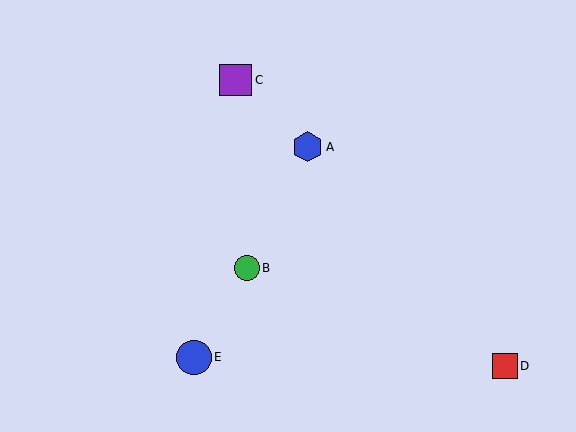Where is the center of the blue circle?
The center of the blue circle is at (194, 357).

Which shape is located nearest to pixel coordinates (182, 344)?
The blue circle (labeled E) at (194, 357) is nearest to that location.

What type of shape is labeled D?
Shape D is a red square.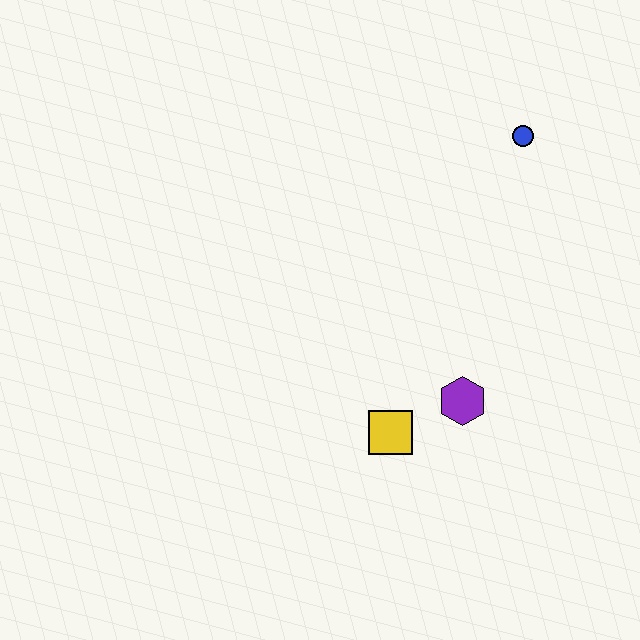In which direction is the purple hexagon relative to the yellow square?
The purple hexagon is to the right of the yellow square.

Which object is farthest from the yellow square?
The blue circle is farthest from the yellow square.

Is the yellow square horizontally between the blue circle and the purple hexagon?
No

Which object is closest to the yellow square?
The purple hexagon is closest to the yellow square.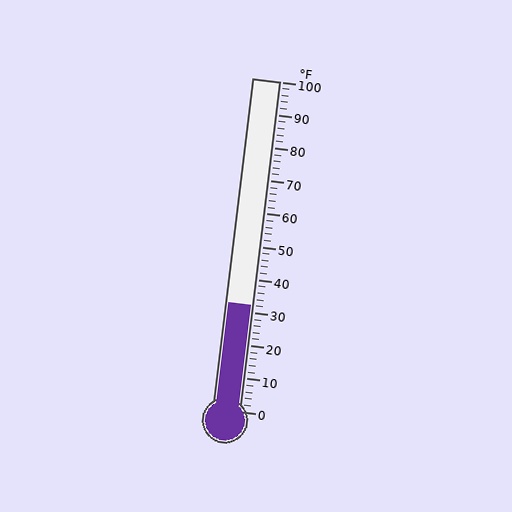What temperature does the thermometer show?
The thermometer shows approximately 32°F.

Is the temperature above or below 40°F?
The temperature is below 40°F.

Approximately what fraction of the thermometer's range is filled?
The thermometer is filled to approximately 30% of its range.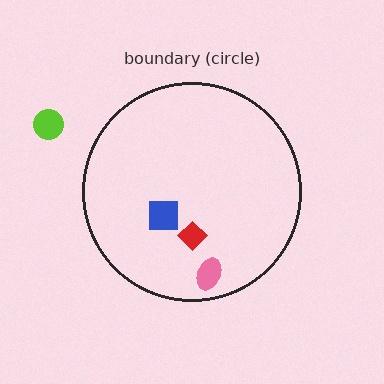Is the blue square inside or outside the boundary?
Inside.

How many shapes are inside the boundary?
3 inside, 1 outside.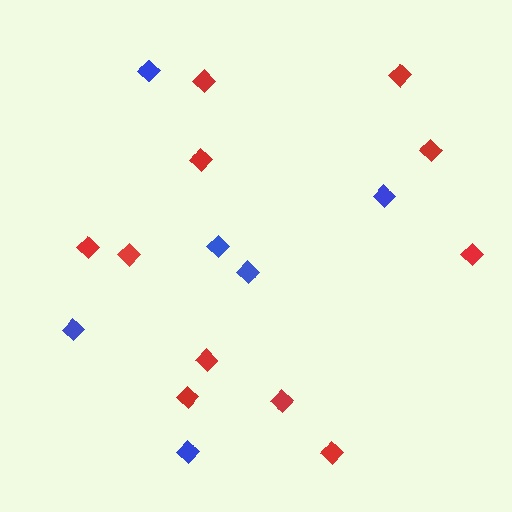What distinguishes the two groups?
There are 2 groups: one group of blue diamonds (6) and one group of red diamonds (11).